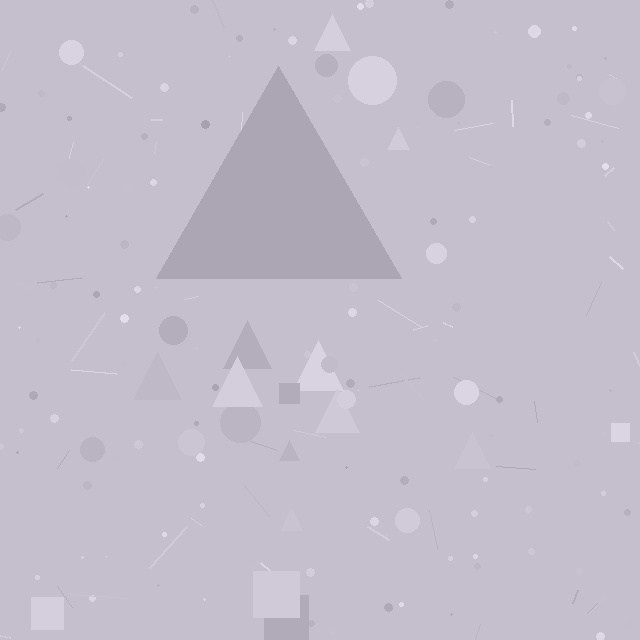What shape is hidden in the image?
A triangle is hidden in the image.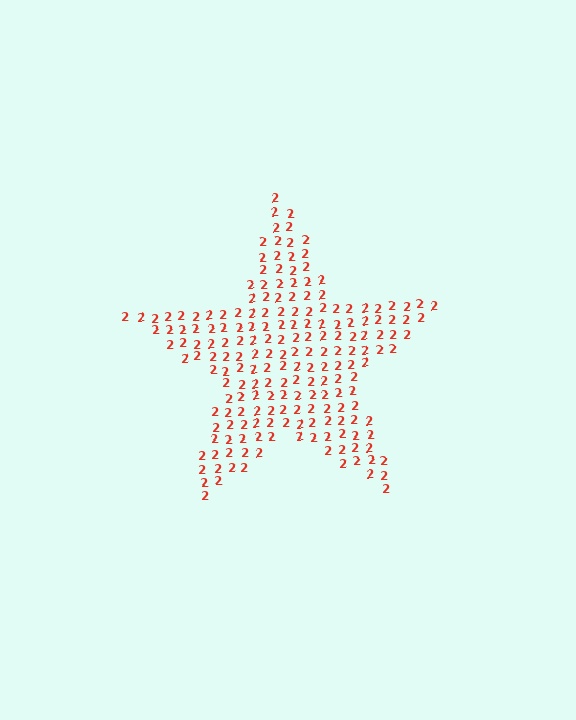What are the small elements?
The small elements are digit 2's.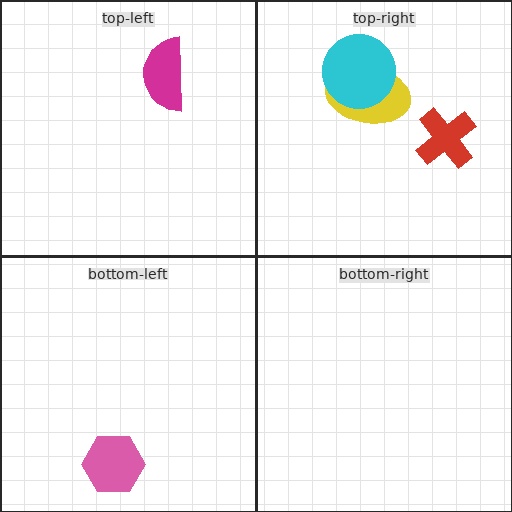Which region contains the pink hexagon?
The bottom-left region.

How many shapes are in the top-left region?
1.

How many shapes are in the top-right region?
3.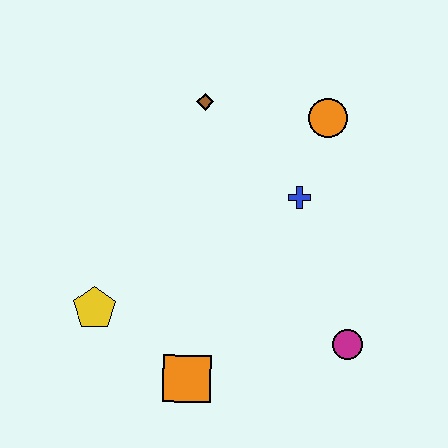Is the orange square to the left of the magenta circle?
Yes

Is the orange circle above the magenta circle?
Yes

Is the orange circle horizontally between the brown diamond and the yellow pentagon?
No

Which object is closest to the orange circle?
The blue cross is closest to the orange circle.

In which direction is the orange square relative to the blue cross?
The orange square is below the blue cross.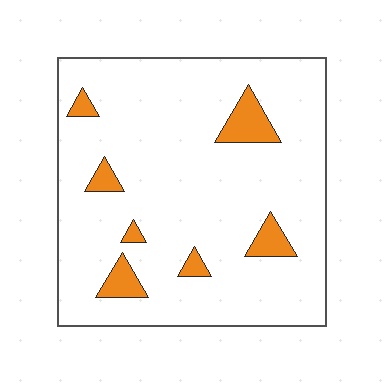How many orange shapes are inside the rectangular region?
7.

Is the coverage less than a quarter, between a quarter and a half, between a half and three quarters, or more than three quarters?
Less than a quarter.